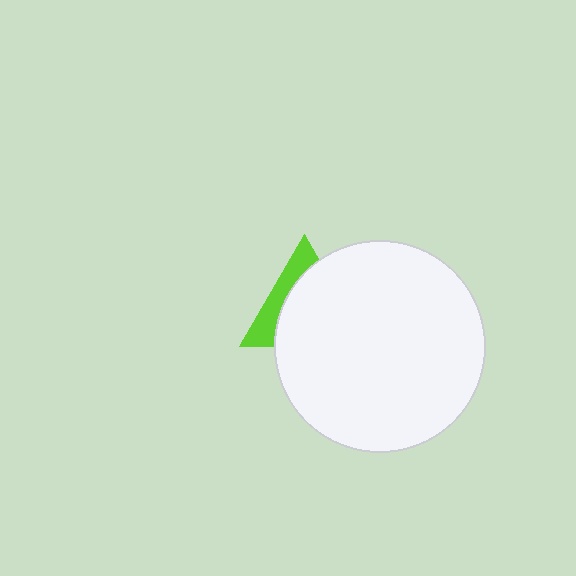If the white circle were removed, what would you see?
You would see the complete lime triangle.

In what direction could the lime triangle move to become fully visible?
The lime triangle could move toward the upper-left. That would shift it out from behind the white circle entirely.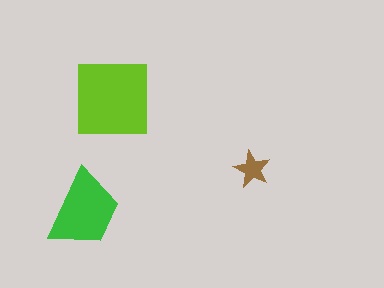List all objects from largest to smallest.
The lime square, the green trapezoid, the brown star.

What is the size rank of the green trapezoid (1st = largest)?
2nd.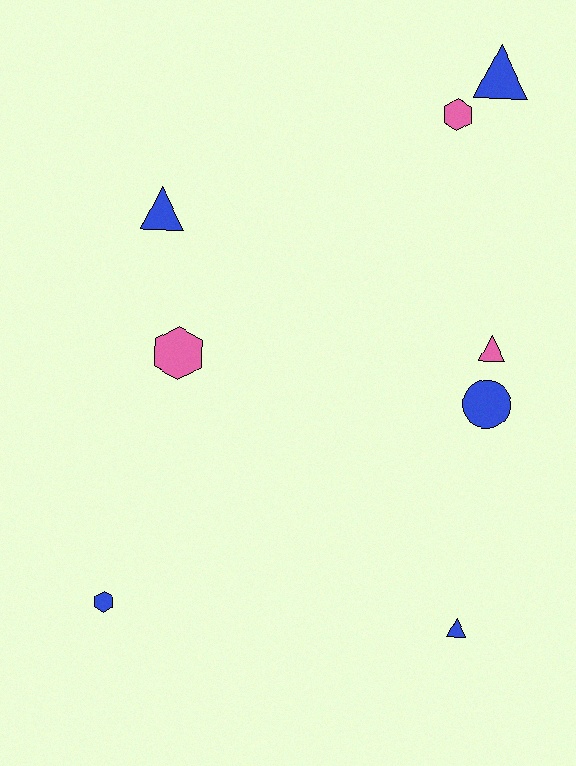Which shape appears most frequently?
Triangle, with 4 objects.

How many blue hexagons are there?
There is 1 blue hexagon.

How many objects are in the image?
There are 8 objects.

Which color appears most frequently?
Blue, with 5 objects.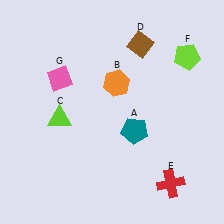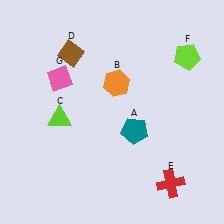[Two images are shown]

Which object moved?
The brown diamond (D) moved left.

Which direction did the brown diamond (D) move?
The brown diamond (D) moved left.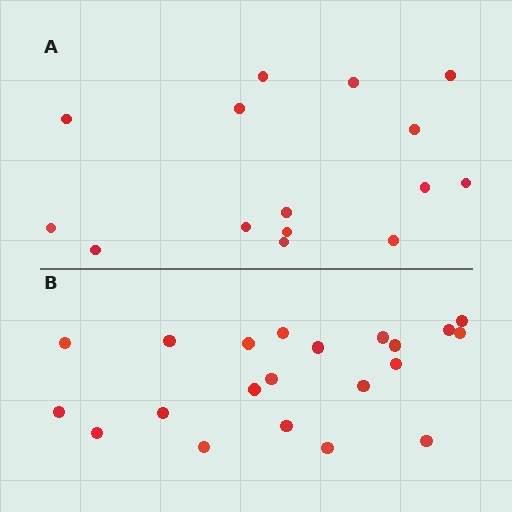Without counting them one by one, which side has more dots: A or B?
Region B (the bottom region) has more dots.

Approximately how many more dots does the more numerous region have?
Region B has about 6 more dots than region A.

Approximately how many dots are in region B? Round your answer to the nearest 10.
About 20 dots. (The exact count is 21, which rounds to 20.)